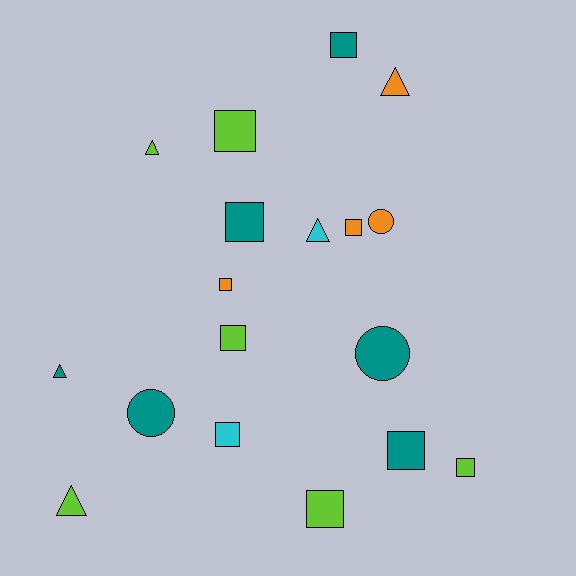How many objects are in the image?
There are 18 objects.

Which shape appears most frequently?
Square, with 10 objects.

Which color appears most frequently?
Teal, with 6 objects.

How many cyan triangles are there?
There is 1 cyan triangle.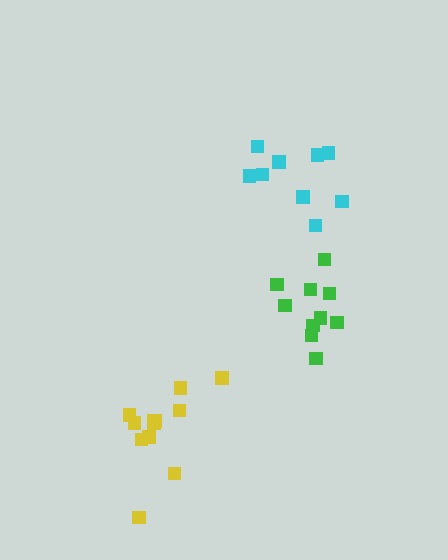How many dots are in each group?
Group 1: 12 dots, Group 2: 10 dots, Group 3: 9 dots (31 total).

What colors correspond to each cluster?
The clusters are colored: yellow, green, cyan.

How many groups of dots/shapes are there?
There are 3 groups.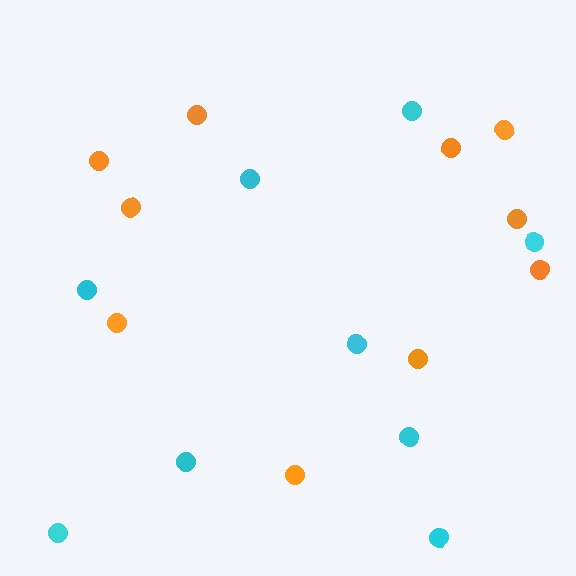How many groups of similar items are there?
There are 2 groups: one group of cyan circles (9) and one group of orange circles (10).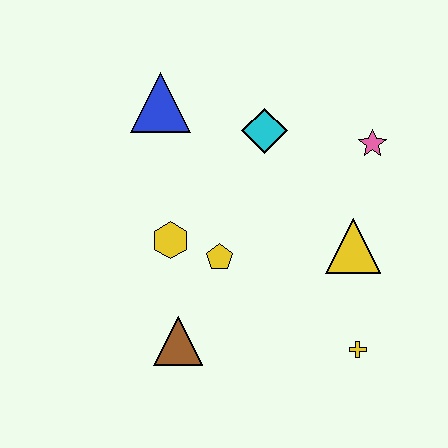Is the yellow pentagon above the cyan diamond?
No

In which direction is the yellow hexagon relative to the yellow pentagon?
The yellow hexagon is to the left of the yellow pentagon.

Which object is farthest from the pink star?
The brown triangle is farthest from the pink star.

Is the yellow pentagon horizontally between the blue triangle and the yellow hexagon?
No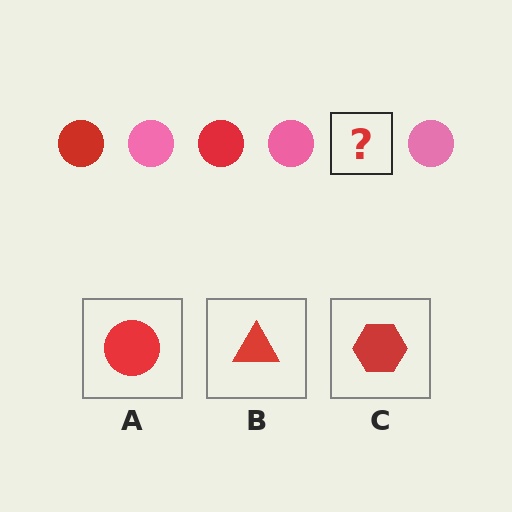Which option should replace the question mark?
Option A.